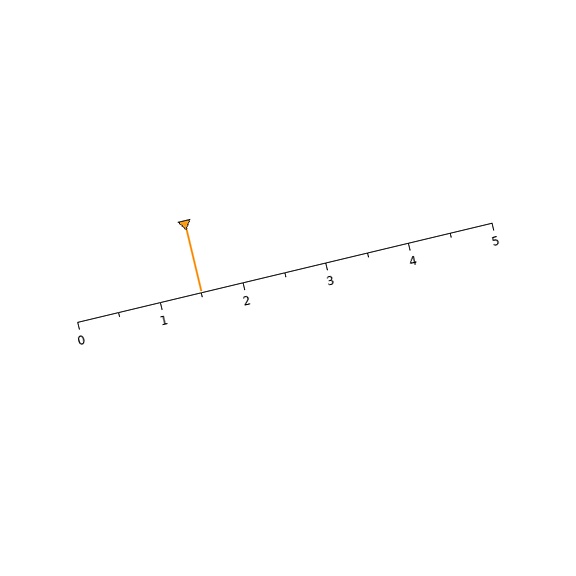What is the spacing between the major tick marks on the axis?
The major ticks are spaced 1 apart.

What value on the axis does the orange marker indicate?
The marker indicates approximately 1.5.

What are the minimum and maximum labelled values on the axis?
The axis runs from 0 to 5.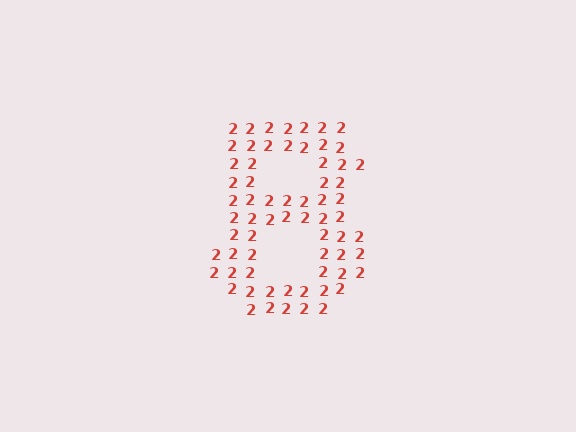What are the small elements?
The small elements are digit 2's.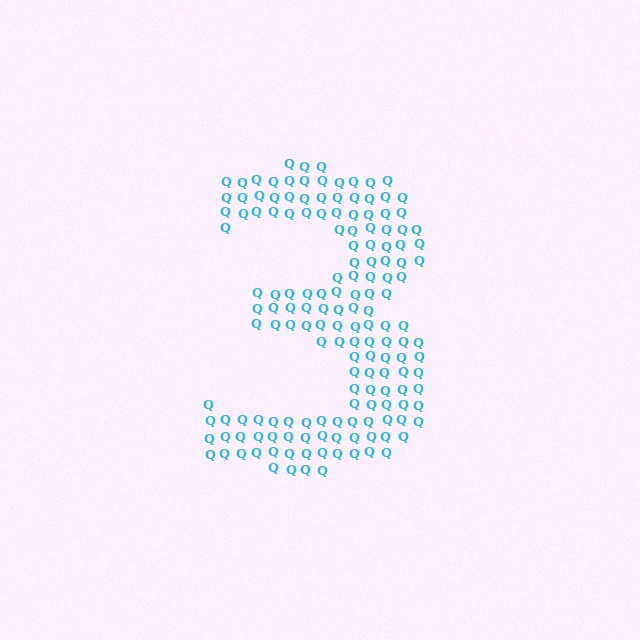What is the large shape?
The large shape is the digit 3.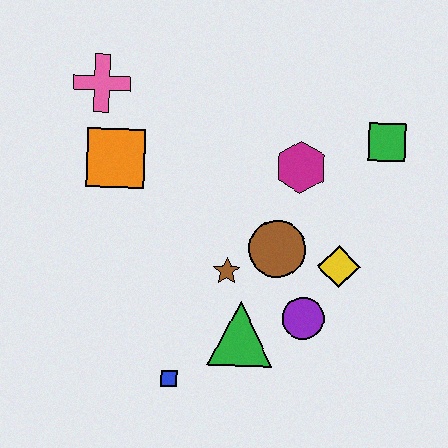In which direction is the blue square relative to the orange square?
The blue square is below the orange square.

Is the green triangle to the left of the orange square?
No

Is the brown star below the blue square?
No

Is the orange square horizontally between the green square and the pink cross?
Yes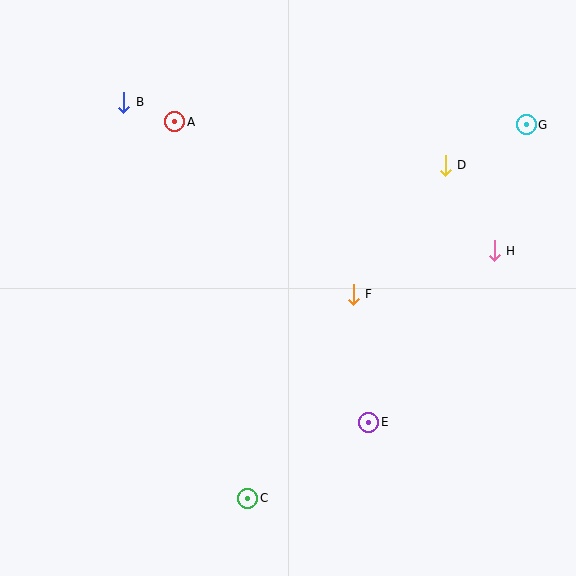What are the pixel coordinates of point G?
Point G is at (526, 125).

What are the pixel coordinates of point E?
Point E is at (369, 422).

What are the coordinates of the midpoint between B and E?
The midpoint between B and E is at (246, 262).